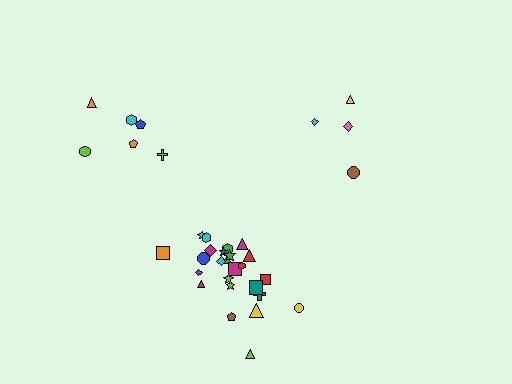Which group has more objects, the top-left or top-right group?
The top-left group.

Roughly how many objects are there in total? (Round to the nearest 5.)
Roughly 35 objects in total.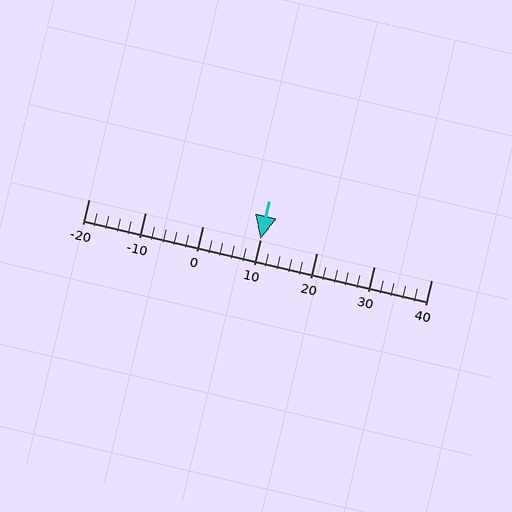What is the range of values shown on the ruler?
The ruler shows values from -20 to 40.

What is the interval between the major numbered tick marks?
The major tick marks are spaced 10 units apart.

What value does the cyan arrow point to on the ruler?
The cyan arrow points to approximately 10.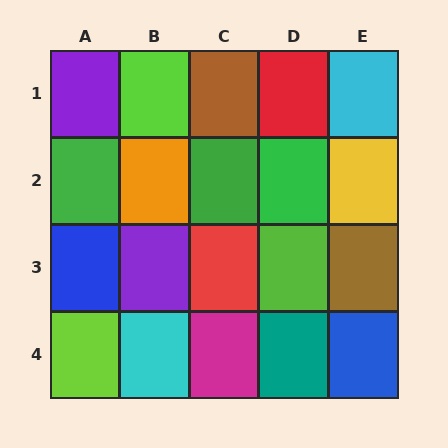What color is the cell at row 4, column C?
Magenta.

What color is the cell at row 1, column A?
Purple.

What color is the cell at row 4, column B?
Cyan.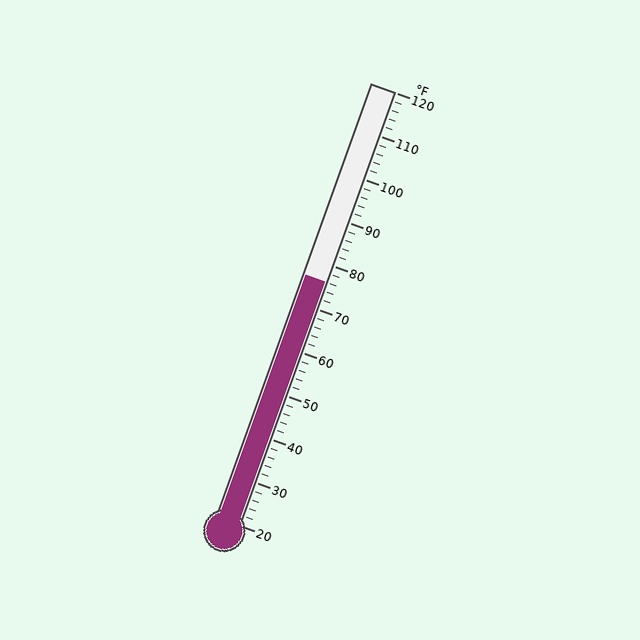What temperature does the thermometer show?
The thermometer shows approximately 76°F.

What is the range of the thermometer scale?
The thermometer scale ranges from 20°F to 120°F.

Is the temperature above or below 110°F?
The temperature is below 110°F.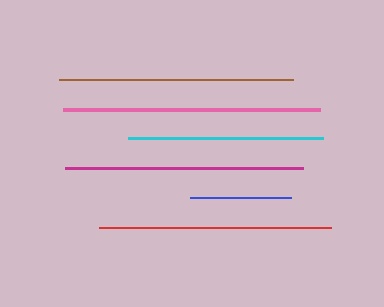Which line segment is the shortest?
The blue line is the shortest at approximately 101 pixels.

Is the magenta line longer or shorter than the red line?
The magenta line is longer than the red line.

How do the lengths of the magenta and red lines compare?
The magenta and red lines are approximately the same length.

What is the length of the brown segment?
The brown segment is approximately 235 pixels long.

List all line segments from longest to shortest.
From longest to shortest: pink, magenta, brown, red, cyan, blue.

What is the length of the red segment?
The red segment is approximately 232 pixels long.